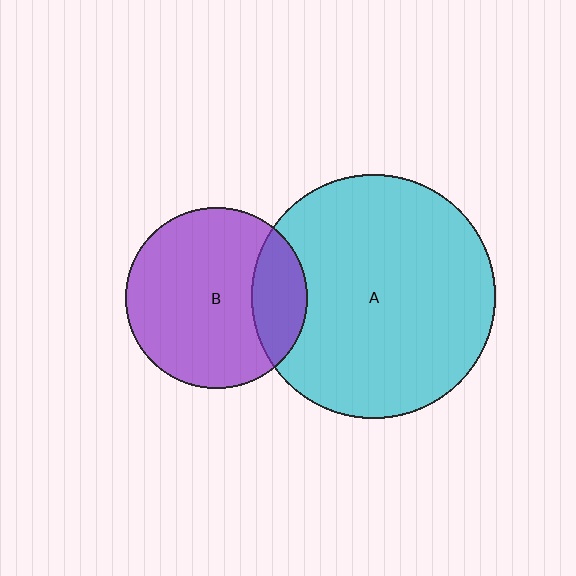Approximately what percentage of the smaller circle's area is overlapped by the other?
Approximately 20%.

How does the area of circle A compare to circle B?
Approximately 1.8 times.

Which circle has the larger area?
Circle A (cyan).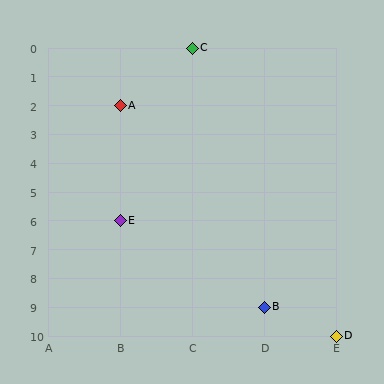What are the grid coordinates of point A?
Point A is at grid coordinates (B, 2).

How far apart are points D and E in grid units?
Points D and E are 3 columns and 4 rows apart (about 5.0 grid units diagonally).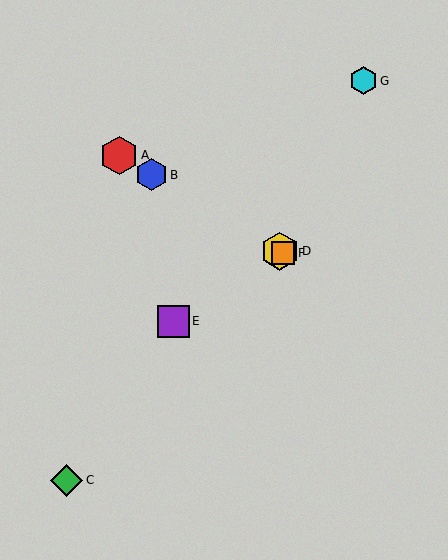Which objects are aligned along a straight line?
Objects A, B, D, F are aligned along a straight line.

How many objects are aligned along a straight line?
4 objects (A, B, D, F) are aligned along a straight line.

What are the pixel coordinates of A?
Object A is at (119, 155).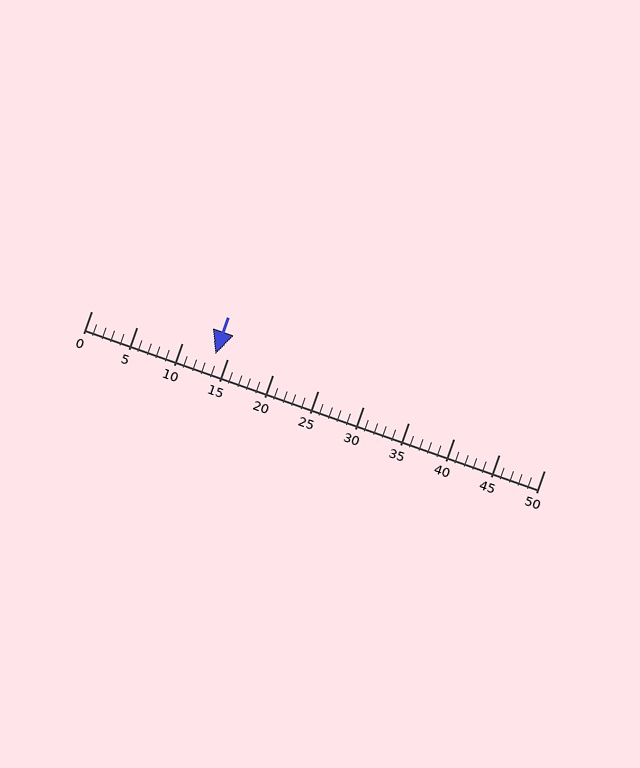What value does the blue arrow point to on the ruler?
The blue arrow points to approximately 14.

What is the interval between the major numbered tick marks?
The major tick marks are spaced 5 units apart.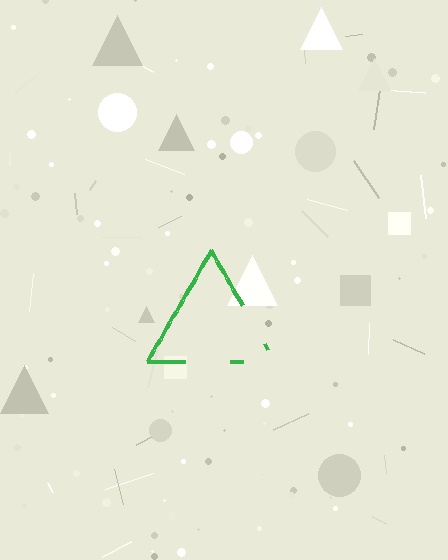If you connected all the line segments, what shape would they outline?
They would outline a triangle.